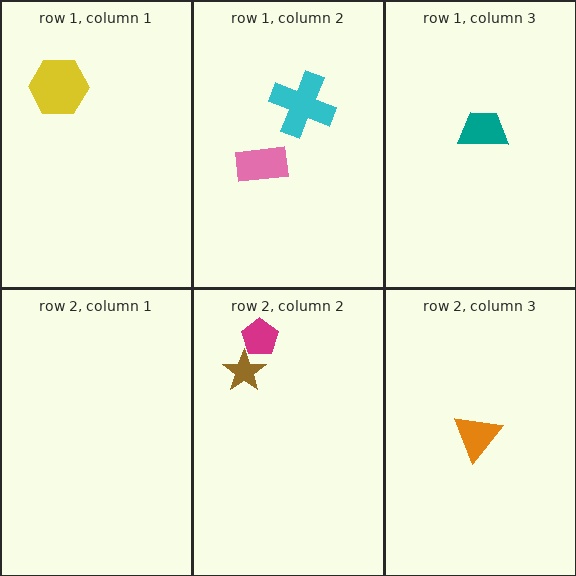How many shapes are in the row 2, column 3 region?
1.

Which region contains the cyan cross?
The row 1, column 2 region.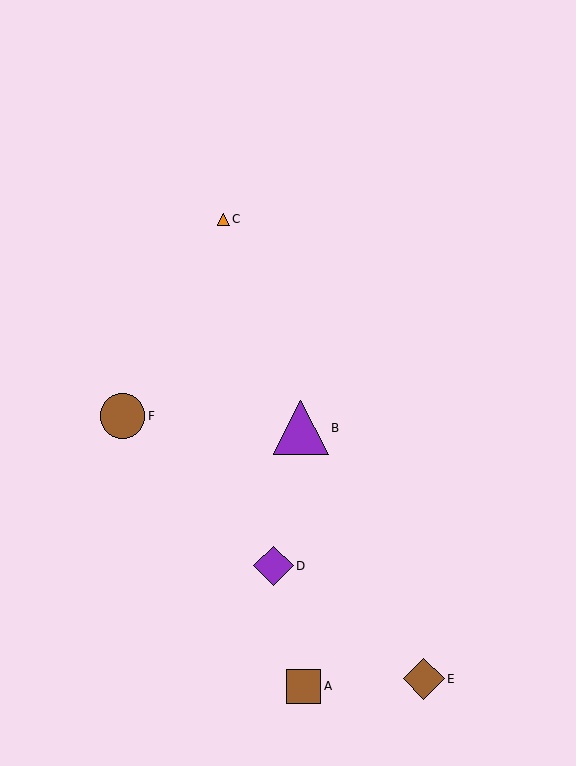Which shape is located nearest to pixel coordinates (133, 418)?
The brown circle (labeled F) at (122, 416) is nearest to that location.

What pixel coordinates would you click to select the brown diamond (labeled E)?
Click at (424, 679) to select the brown diamond E.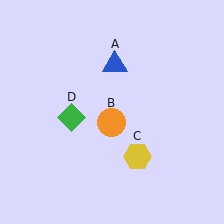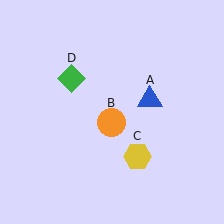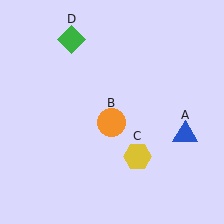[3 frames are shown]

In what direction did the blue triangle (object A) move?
The blue triangle (object A) moved down and to the right.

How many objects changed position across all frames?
2 objects changed position: blue triangle (object A), green diamond (object D).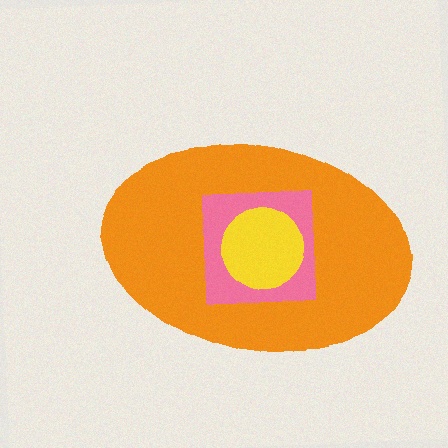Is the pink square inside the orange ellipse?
Yes.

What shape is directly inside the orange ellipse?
The pink square.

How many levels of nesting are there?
3.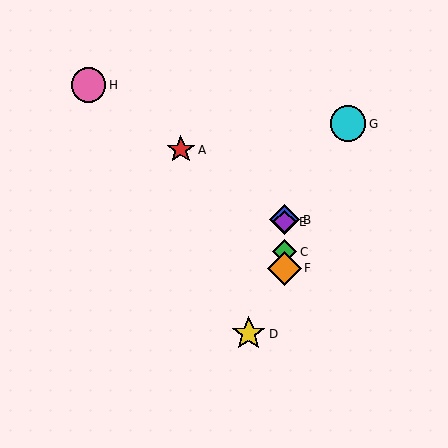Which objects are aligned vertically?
Objects B, C, E, F are aligned vertically.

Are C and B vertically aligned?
Yes, both are at x≈284.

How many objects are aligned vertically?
4 objects (B, C, E, F) are aligned vertically.